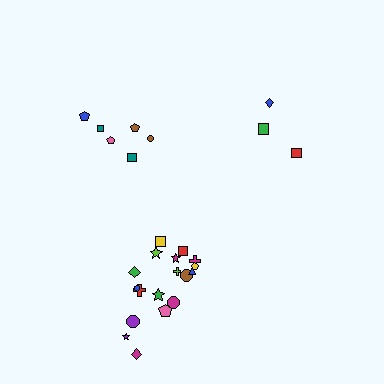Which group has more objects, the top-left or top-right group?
The top-left group.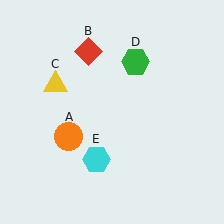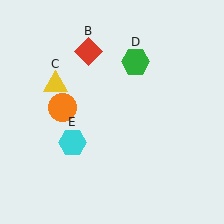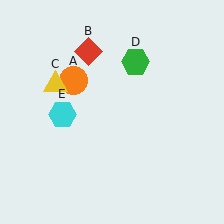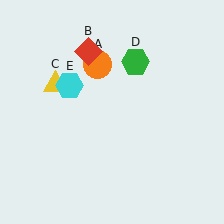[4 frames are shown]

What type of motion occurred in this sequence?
The orange circle (object A), cyan hexagon (object E) rotated clockwise around the center of the scene.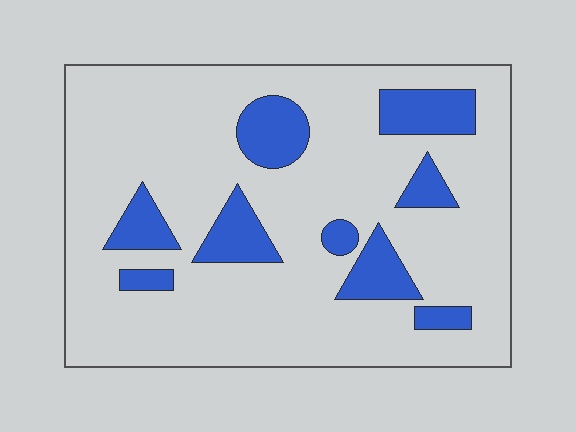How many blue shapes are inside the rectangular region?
9.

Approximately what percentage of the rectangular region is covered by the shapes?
Approximately 20%.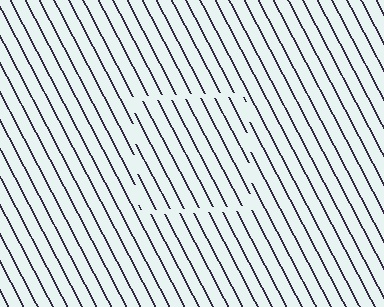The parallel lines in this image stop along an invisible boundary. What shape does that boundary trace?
An illusory square. The interior of the shape contains the same grating, shifted by half a period — the contour is defined by the phase discontinuity where line-ends from the inner and outer gratings abut.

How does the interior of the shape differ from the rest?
The interior of the shape contains the same grating, shifted by half a period — the contour is defined by the phase discontinuity where line-ends from the inner and outer gratings abut.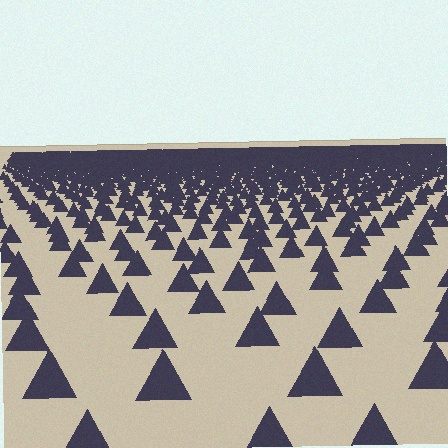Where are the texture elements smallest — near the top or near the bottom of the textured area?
Near the top.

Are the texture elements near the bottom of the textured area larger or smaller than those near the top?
Larger. Near the bottom, elements are closer to the viewer and appear at a bigger on-screen size.